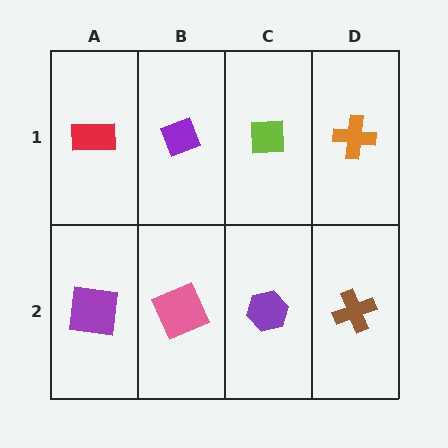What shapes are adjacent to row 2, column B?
A purple diamond (row 1, column B), a purple square (row 2, column A), a purple hexagon (row 2, column C).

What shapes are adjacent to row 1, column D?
A brown cross (row 2, column D), a lime square (row 1, column C).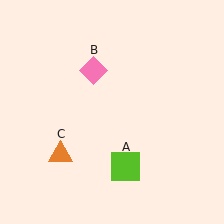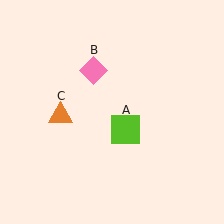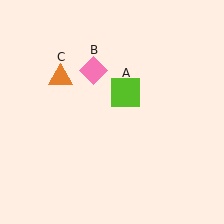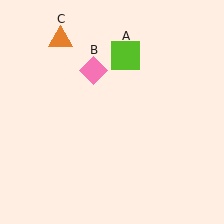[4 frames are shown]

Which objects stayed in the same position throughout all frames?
Pink diamond (object B) remained stationary.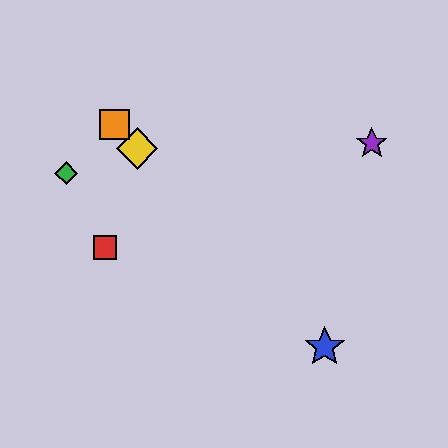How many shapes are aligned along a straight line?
3 shapes (the blue star, the yellow diamond, the orange square) are aligned along a straight line.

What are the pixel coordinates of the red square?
The red square is at (105, 247).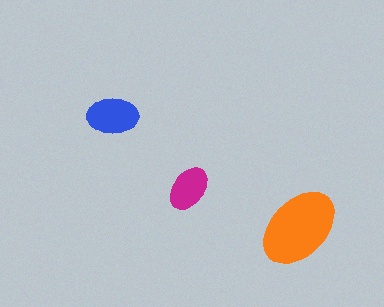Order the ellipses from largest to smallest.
the orange one, the blue one, the magenta one.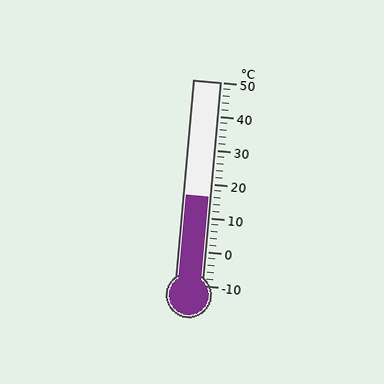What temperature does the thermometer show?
The thermometer shows approximately 16°C.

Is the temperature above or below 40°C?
The temperature is below 40°C.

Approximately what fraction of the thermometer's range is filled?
The thermometer is filled to approximately 45% of its range.